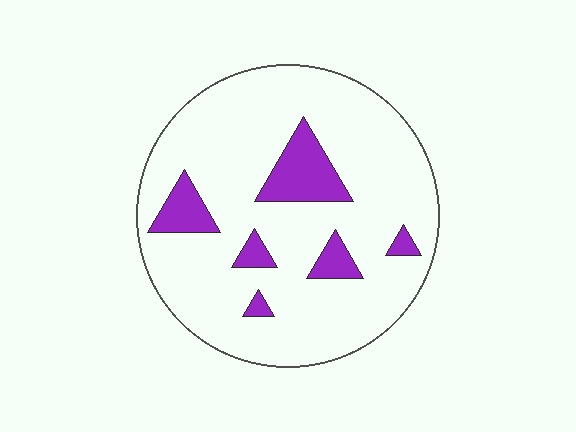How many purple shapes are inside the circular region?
6.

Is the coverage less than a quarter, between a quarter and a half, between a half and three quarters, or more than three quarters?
Less than a quarter.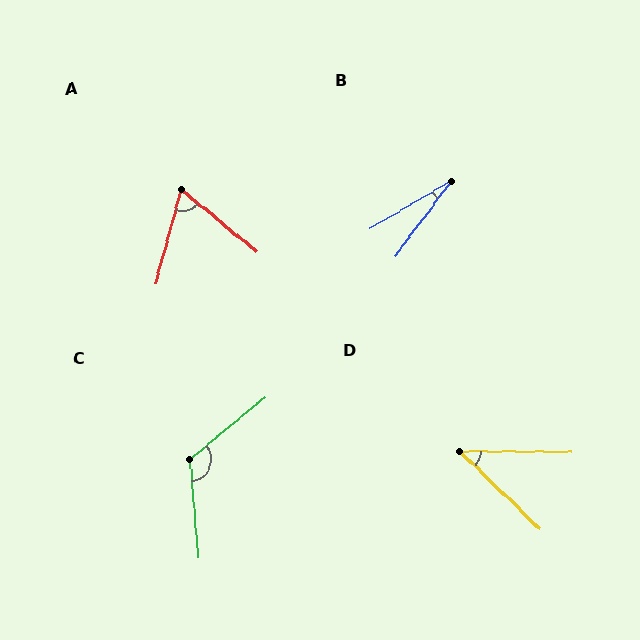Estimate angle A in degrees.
Approximately 66 degrees.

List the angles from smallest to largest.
B (23°), D (43°), A (66°), C (125°).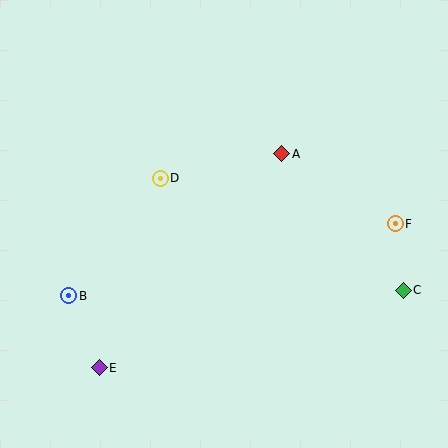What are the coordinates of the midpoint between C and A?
The midpoint between C and A is at (343, 222).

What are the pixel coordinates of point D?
Point D is at (160, 178).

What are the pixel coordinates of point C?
Point C is at (403, 290).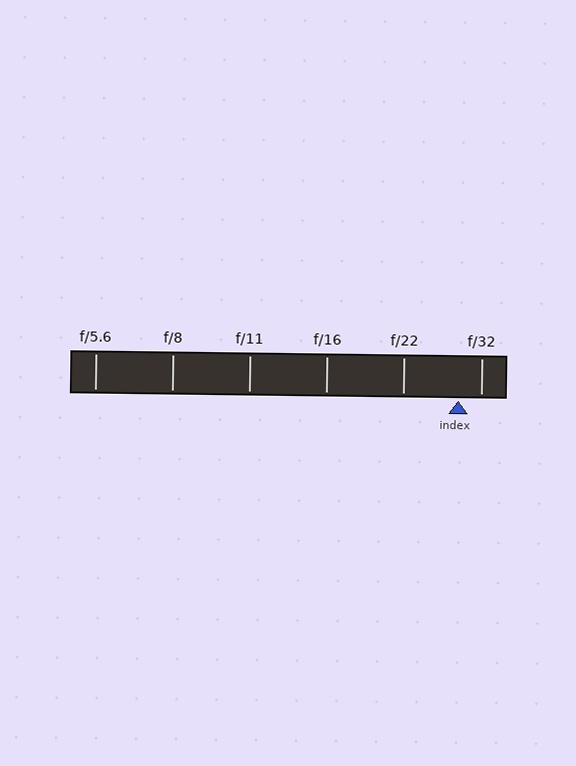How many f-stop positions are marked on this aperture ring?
There are 6 f-stop positions marked.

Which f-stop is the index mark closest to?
The index mark is closest to f/32.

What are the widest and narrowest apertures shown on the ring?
The widest aperture shown is f/5.6 and the narrowest is f/32.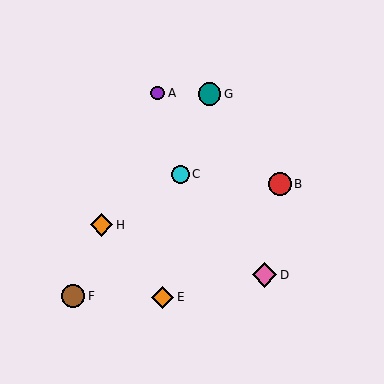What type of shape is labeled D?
Shape D is a pink diamond.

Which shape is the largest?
The pink diamond (labeled D) is the largest.